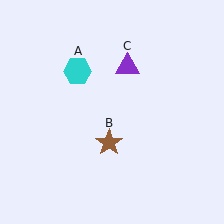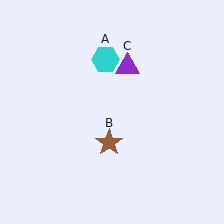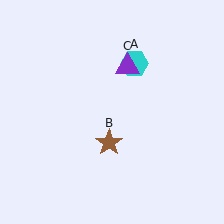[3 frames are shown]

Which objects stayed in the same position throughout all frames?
Brown star (object B) and purple triangle (object C) remained stationary.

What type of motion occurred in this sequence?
The cyan hexagon (object A) rotated clockwise around the center of the scene.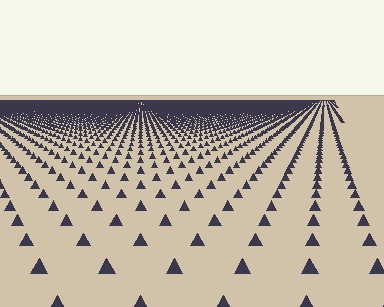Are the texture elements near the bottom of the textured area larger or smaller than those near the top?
Larger. Near the bottom, elements are closer to the viewer and appear at a bigger on-screen size.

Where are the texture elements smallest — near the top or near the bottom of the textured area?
Near the top.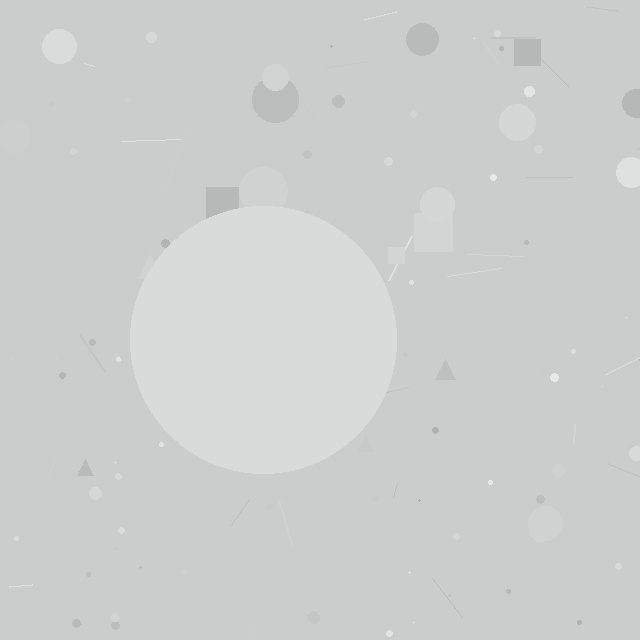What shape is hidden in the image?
A circle is hidden in the image.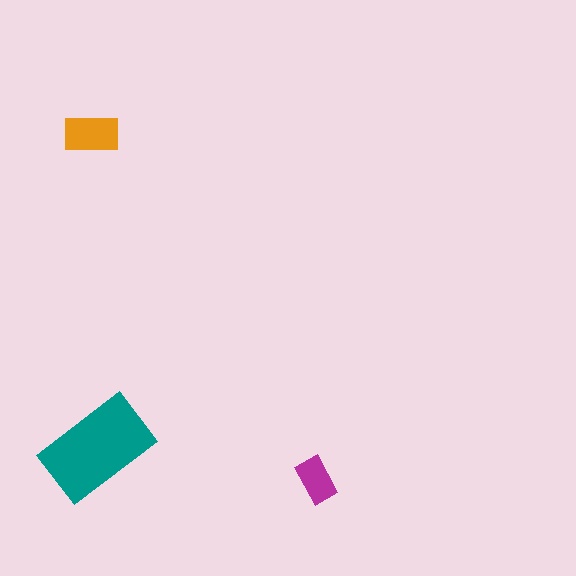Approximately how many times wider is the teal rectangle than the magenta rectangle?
About 2.5 times wider.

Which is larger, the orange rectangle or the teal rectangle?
The teal one.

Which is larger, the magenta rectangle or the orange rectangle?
The orange one.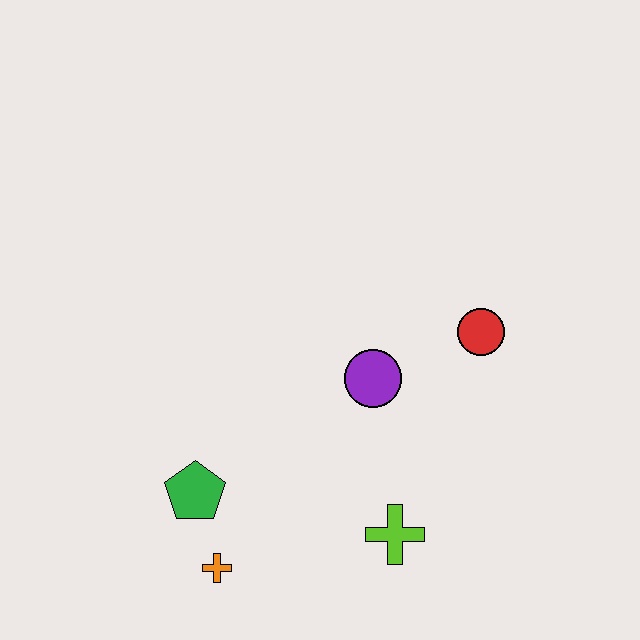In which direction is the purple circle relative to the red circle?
The purple circle is to the left of the red circle.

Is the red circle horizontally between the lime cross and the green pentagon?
No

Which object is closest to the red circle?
The purple circle is closest to the red circle.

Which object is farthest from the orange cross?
The red circle is farthest from the orange cross.